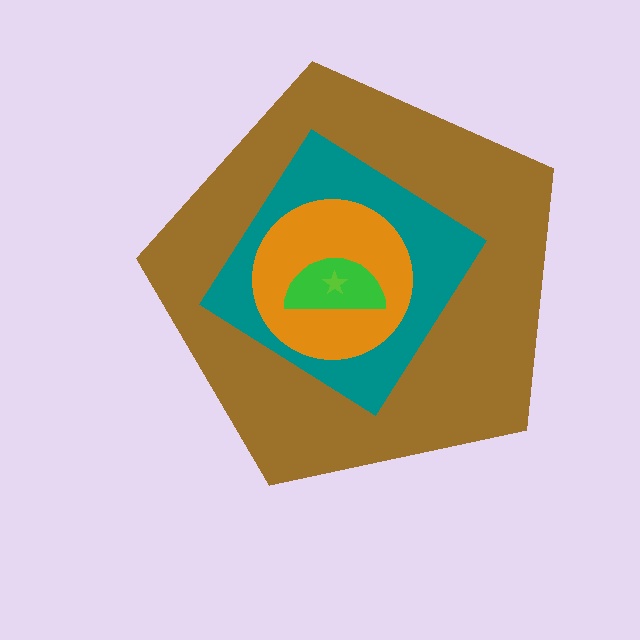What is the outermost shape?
The brown pentagon.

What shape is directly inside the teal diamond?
The orange circle.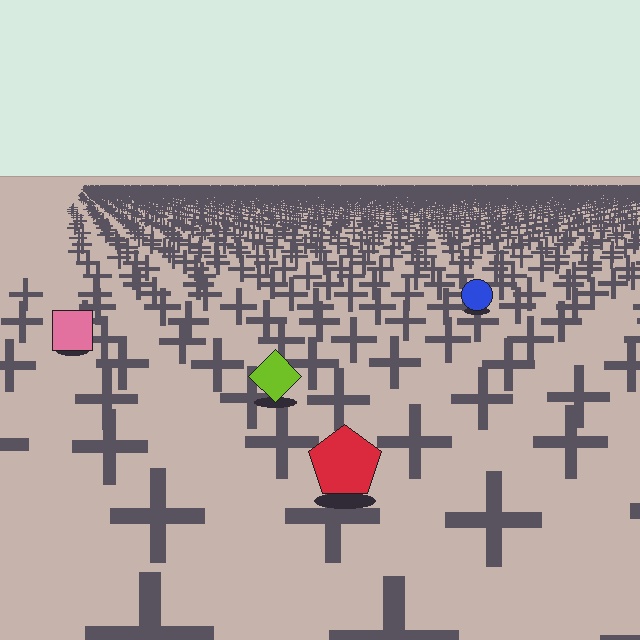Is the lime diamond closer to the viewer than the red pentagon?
No. The red pentagon is closer — you can tell from the texture gradient: the ground texture is coarser near it.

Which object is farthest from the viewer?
The blue circle is farthest from the viewer. It appears smaller and the ground texture around it is denser.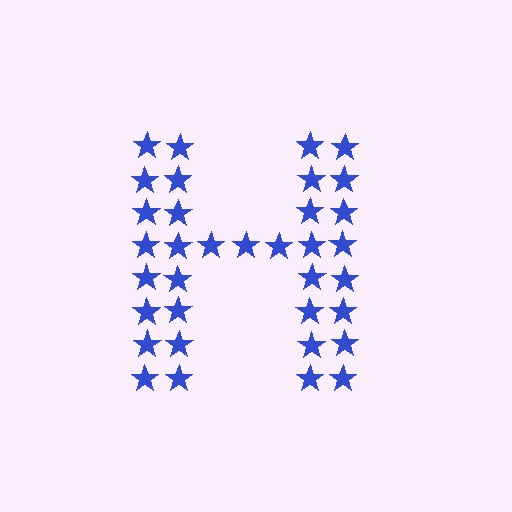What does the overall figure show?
The overall figure shows the letter H.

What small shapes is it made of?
It is made of small stars.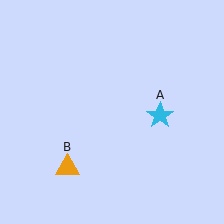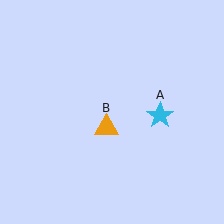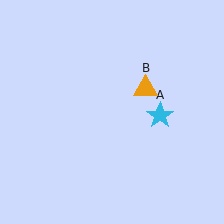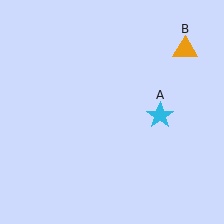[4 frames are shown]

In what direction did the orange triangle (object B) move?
The orange triangle (object B) moved up and to the right.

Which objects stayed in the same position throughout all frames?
Cyan star (object A) remained stationary.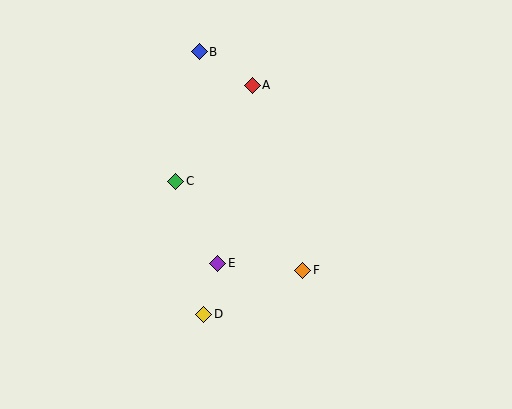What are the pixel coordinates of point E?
Point E is at (218, 263).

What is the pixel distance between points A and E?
The distance between A and E is 181 pixels.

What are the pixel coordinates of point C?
Point C is at (176, 181).